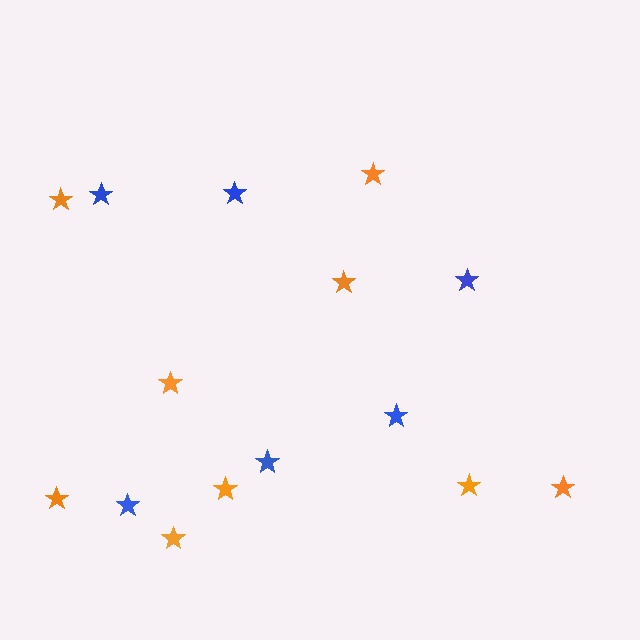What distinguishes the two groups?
There are 2 groups: one group of blue stars (6) and one group of orange stars (9).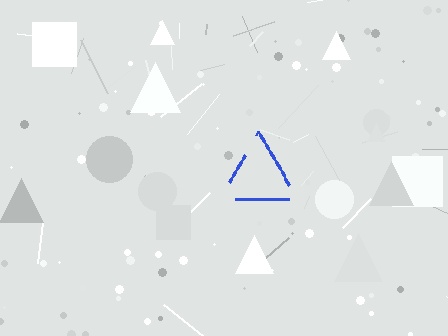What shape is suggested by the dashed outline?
The dashed outline suggests a triangle.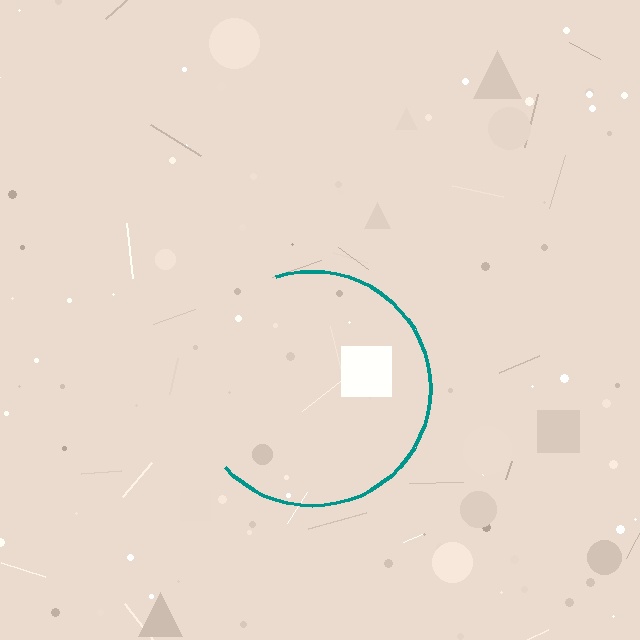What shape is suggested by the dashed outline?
The dashed outline suggests a circle.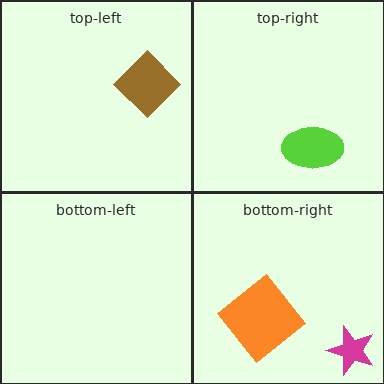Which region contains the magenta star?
The bottom-right region.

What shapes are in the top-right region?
The lime ellipse.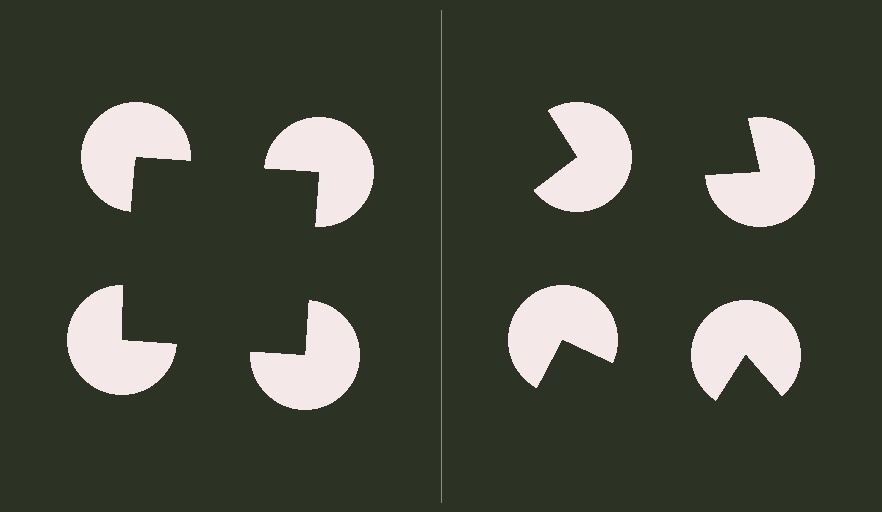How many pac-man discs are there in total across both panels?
8 — 4 on each side.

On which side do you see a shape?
An illusory square appears on the left side. On the right side the wedge cuts are rotated, so no coherent shape forms.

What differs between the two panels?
The pac-man discs are positioned identically on both sides; only the wedge orientations differ. On the left they align to a square; on the right they are misaligned.